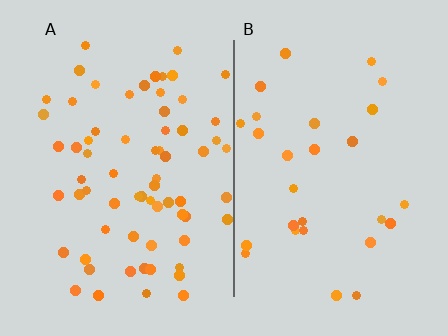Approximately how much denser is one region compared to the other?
Approximately 2.3× — region A over region B.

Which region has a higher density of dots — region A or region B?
A (the left).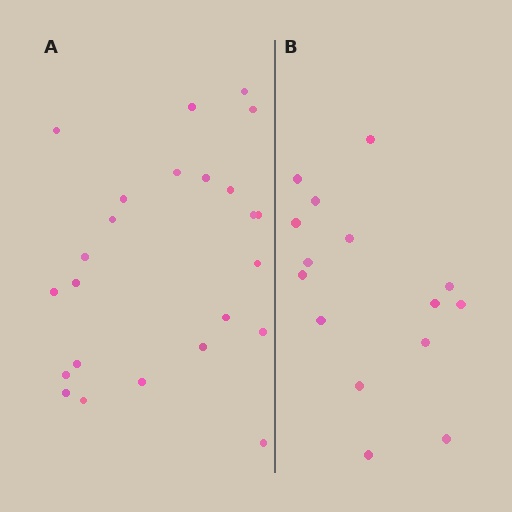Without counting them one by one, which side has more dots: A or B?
Region A (the left region) has more dots.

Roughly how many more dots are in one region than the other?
Region A has roughly 8 or so more dots than region B.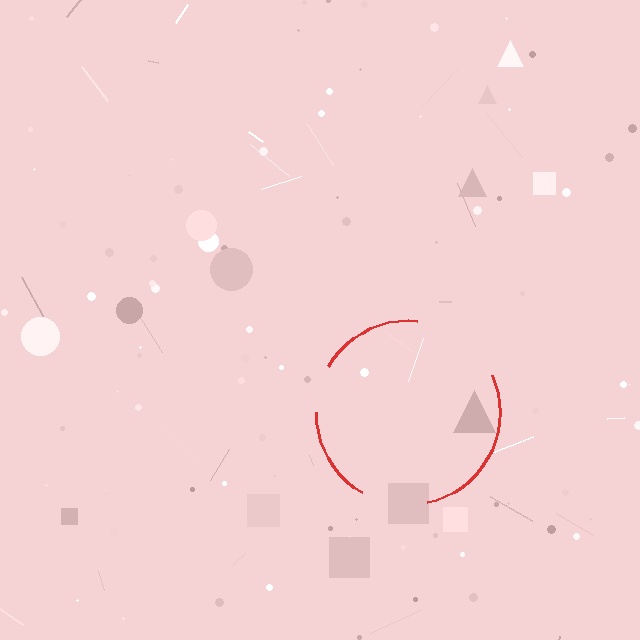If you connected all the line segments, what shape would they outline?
They would outline a circle.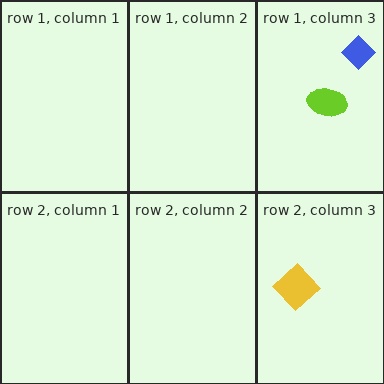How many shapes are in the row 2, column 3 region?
1.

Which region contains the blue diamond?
The row 1, column 3 region.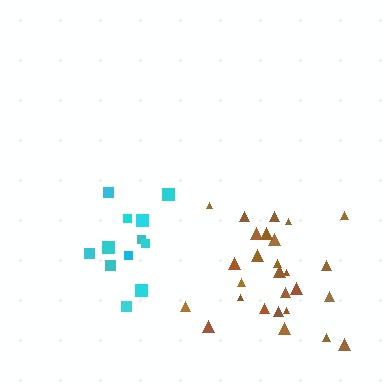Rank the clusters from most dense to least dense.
brown, cyan.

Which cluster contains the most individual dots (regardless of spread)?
Brown (27).